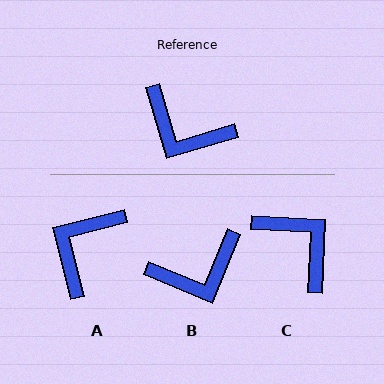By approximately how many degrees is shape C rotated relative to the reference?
Approximately 160 degrees counter-clockwise.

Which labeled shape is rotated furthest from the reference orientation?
C, about 160 degrees away.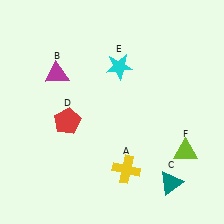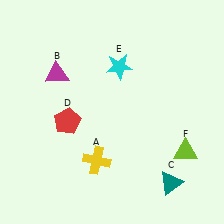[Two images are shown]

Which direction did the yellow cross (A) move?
The yellow cross (A) moved left.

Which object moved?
The yellow cross (A) moved left.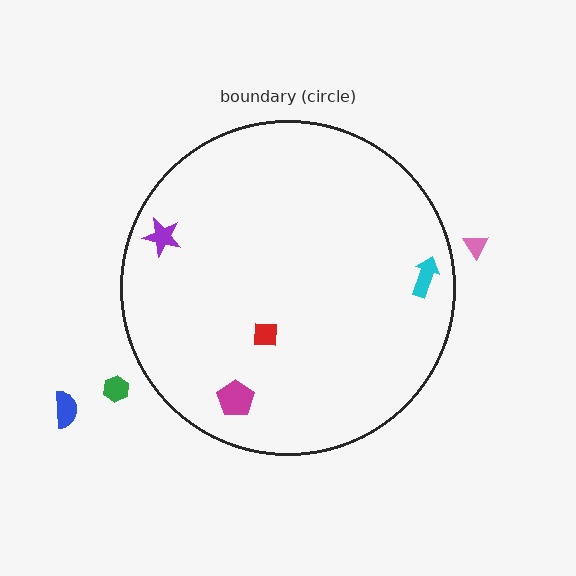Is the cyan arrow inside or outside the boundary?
Inside.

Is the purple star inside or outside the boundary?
Inside.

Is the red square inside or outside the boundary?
Inside.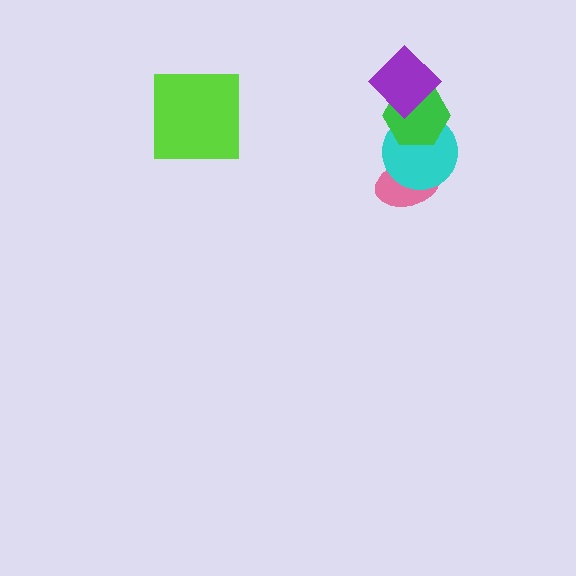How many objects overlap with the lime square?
0 objects overlap with the lime square.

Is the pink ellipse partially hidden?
Yes, it is partially covered by another shape.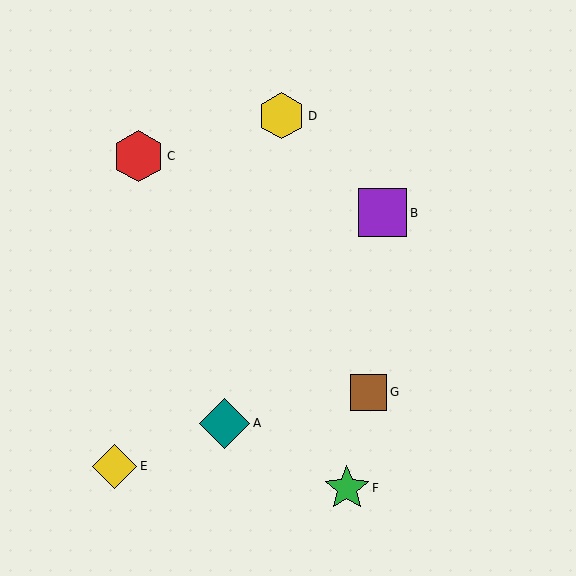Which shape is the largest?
The red hexagon (labeled C) is the largest.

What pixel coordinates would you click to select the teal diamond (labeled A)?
Click at (225, 423) to select the teal diamond A.